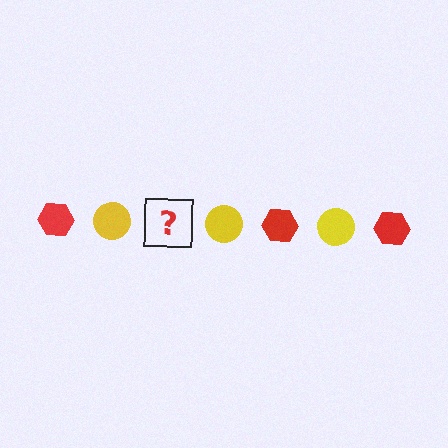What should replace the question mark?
The question mark should be replaced with a red hexagon.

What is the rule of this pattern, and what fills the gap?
The rule is that the pattern alternates between red hexagon and yellow circle. The gap should be filled with a red hexagon.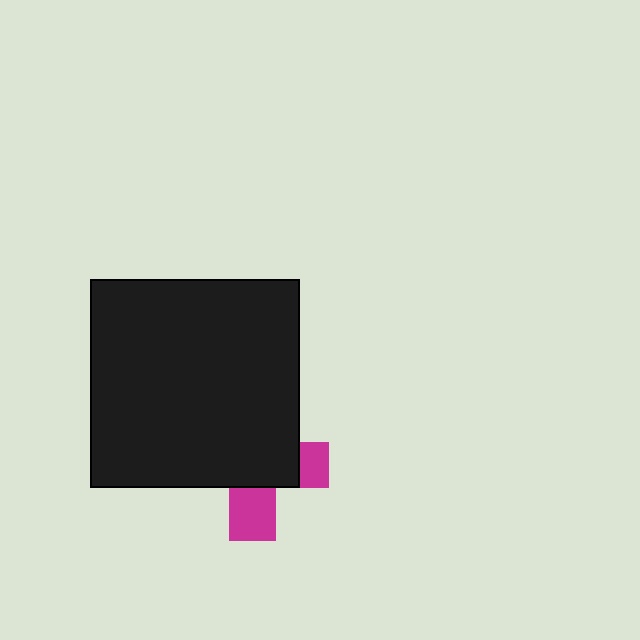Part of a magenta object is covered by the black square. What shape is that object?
It is a cross.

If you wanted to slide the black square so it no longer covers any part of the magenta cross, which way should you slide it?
Slide it up — that is the most direct way to separate the two shapes.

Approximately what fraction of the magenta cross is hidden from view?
Roughly 68% of the magenta cross is hidden behind the black square.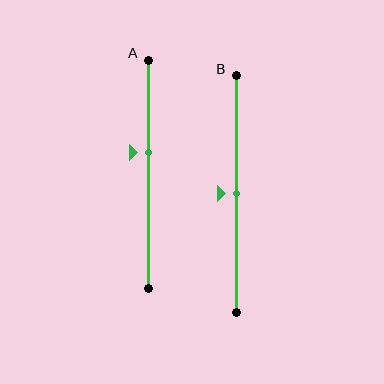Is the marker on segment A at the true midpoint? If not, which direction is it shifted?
No, the marker on segment A is shifted upward by about 10% of the segment length.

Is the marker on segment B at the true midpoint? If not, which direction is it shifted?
Yes, the marker on segment B is at the true midpoint.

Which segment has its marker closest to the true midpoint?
Segment B has its marker closest to the true midpoint.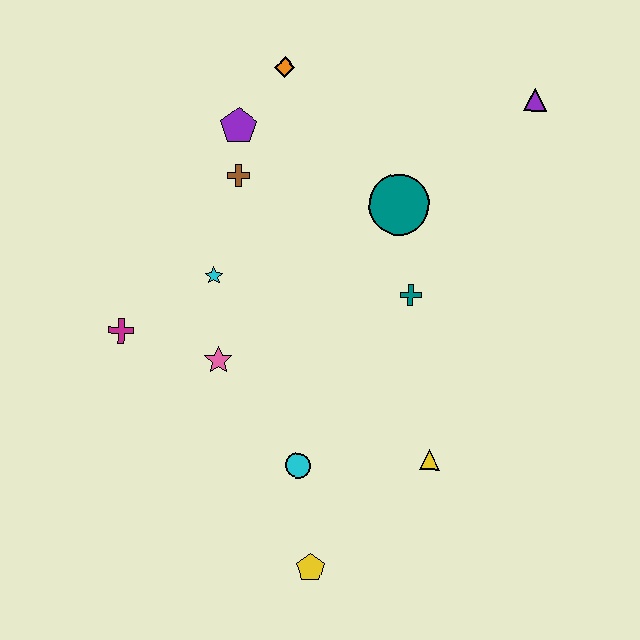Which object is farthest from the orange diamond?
The yellow pentagon is farthest from the orange diamond.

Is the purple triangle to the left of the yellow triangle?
No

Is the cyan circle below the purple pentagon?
Yes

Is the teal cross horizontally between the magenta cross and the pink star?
No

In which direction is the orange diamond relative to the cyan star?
The orange diamond is above the cyan star.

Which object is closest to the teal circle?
The teal cross is closest to the teal circle.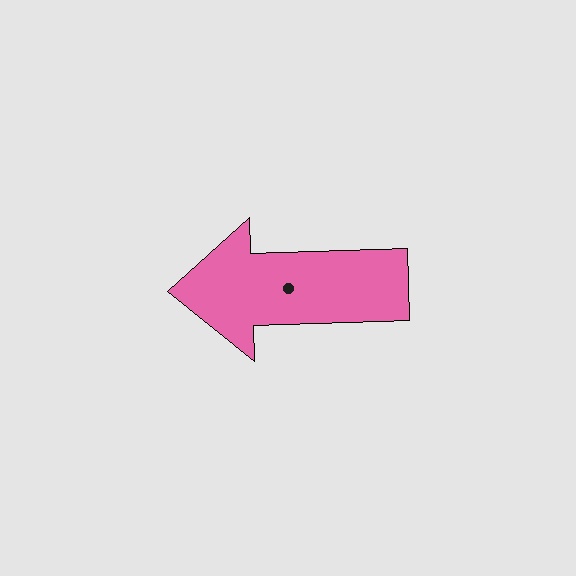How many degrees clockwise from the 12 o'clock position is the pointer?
Approximately 268 degrees.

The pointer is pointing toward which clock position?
Roughly 9 o'clock.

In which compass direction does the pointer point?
West.